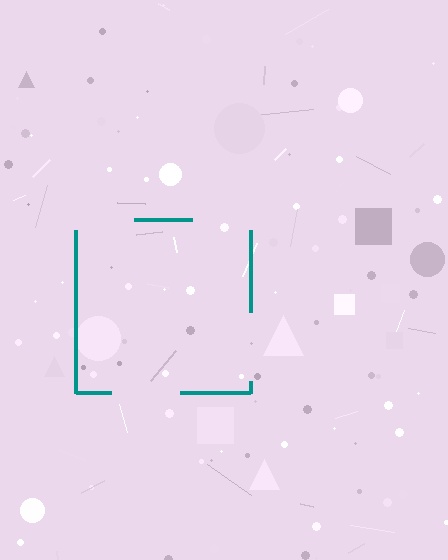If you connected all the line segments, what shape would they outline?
They would outline a square.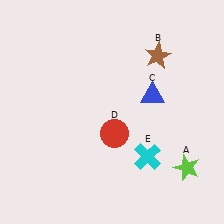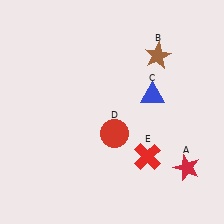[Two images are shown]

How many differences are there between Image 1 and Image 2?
There are 2 differences between the two images.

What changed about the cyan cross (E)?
In Image 1, E is cyan. In Image 2, it changed to red.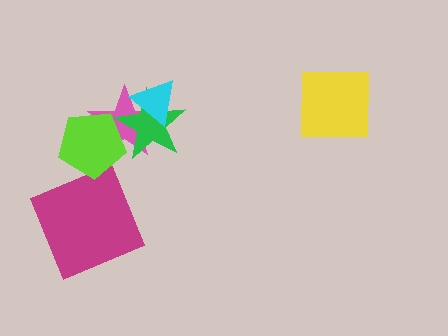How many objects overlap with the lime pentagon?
2 objects overlap with the lime pentagon.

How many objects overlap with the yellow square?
0 objects overlap with the yellow square.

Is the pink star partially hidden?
Yes, it is partially covered by another shape.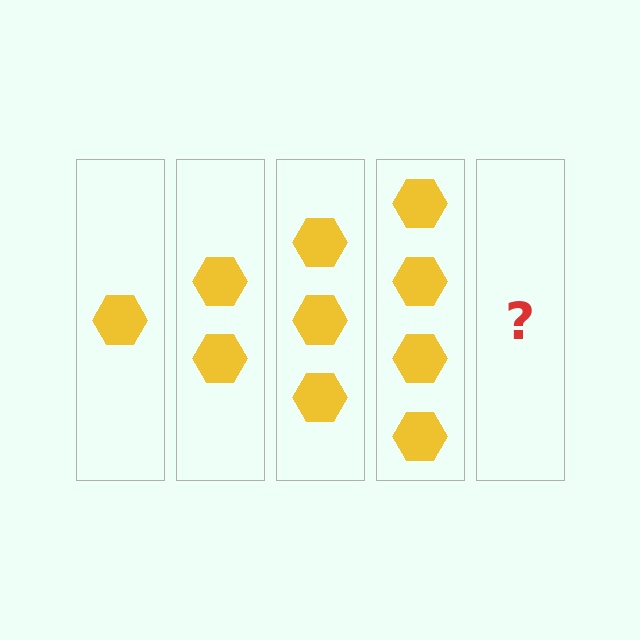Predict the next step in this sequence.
The next step is 5 hexagons.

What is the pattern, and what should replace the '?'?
The pattern is that each step adds one more hexagon. The '?' should be 5 hexagons.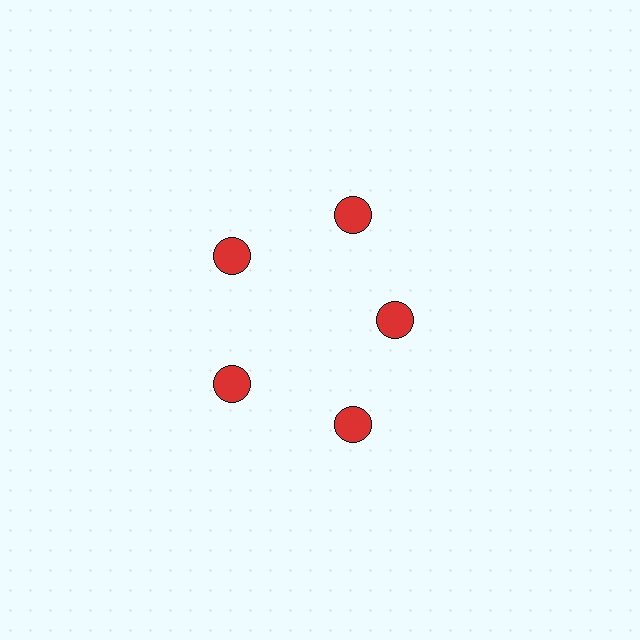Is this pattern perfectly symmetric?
No. The 5 red circles are arranged in a ring, but one element near the 3 o'clock position is pulled inward toward the center, breaking the 5-fold rotational symmetry.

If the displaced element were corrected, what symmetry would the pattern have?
It would have 5-fold rotational symmetry — the pattern would map onto itself every 72 degrees.